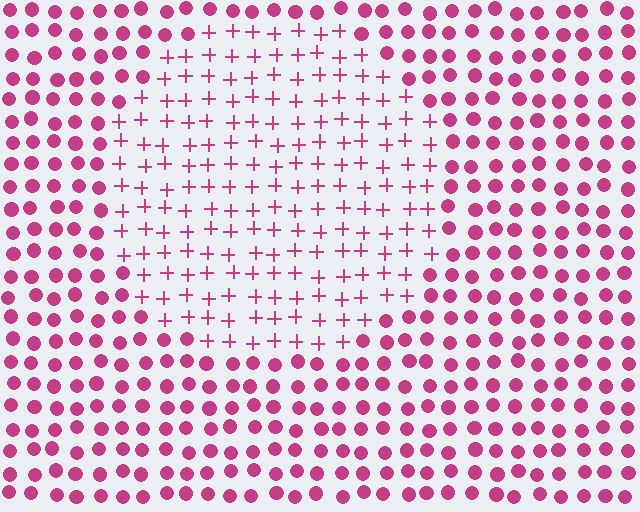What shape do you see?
I see a circle.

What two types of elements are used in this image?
The image uses plus signs inside the circle region and circles outside it.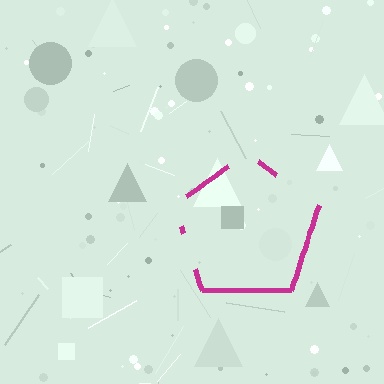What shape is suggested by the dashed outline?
The dashed outline suggests a pentagon.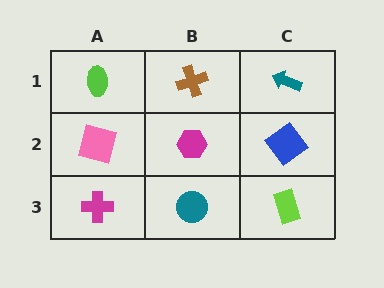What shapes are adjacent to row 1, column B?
A magenta hexagon (row 2, column B), a lime ellipse (row 1, column A), a teal arrow (row 1, column C).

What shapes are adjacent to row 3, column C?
A blue diamond (row 2, column C), a teal circle (row 3, column B).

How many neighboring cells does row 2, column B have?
4.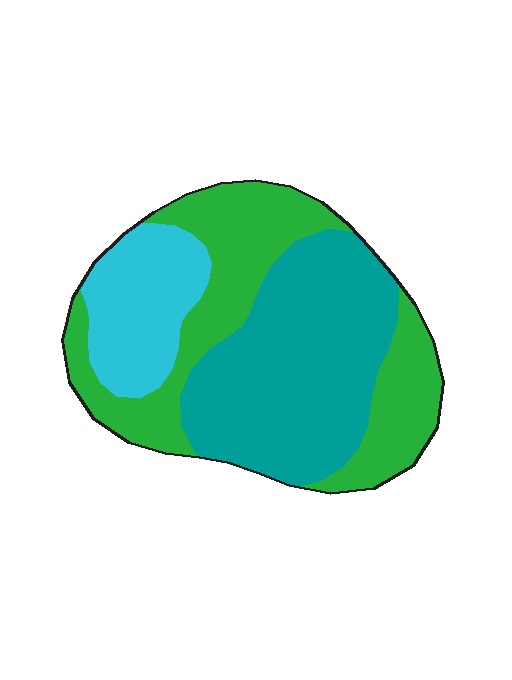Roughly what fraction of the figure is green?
Green covers about 40% of the figure.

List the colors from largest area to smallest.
From largest to smallest: teal, green, cyan.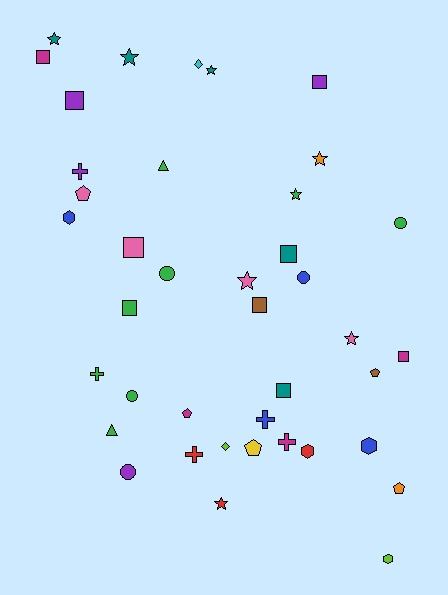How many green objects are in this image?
There are 8 green objects.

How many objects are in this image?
There are 40 objects.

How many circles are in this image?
There are 5 circles.